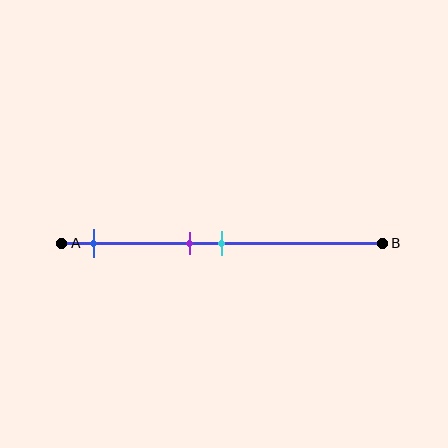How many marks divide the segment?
There are 3 marks dividing the segment.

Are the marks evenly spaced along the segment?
No, the marks are not evenly spaced.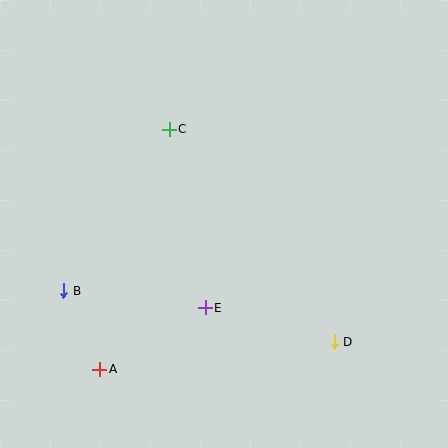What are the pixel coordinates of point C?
Point C is at (169, 129).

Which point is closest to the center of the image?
Point E at (205, 308) is closest to the center.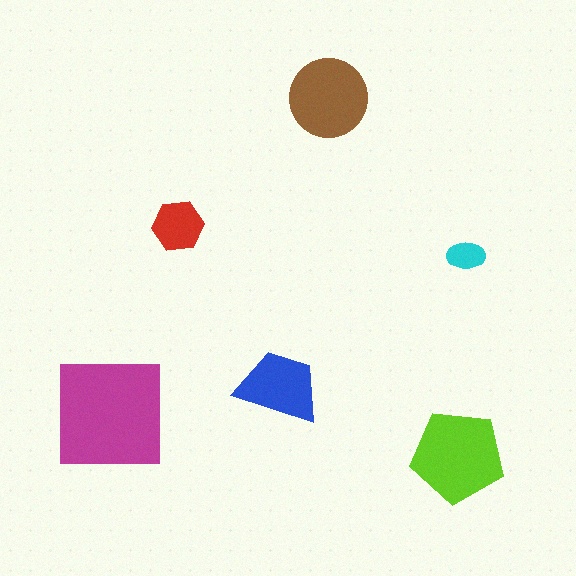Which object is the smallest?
The cyan ellipse.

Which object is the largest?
The magenta square.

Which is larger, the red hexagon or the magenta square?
The magenta square.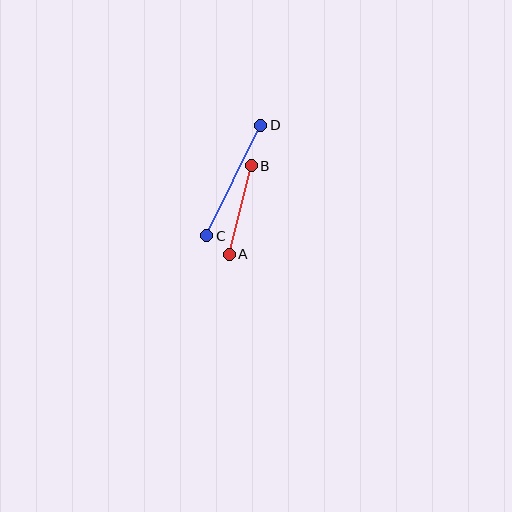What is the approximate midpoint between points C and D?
The midpoint is at approximately (234, 180) pixels.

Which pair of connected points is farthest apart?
Points C and D are farthest apart.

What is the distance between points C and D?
The distance is approximately 123 pixels.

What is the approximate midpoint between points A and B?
The midpoint is at approximately (240, 210) pixels.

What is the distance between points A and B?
The distance is approximately 91 pixels.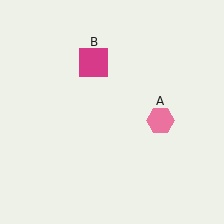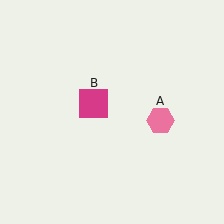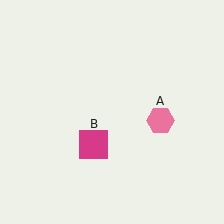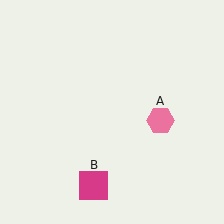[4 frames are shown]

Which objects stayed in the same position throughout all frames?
Pink hexagon (object A) remained stationary.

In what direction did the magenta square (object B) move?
The magenta square (object B) moved down.